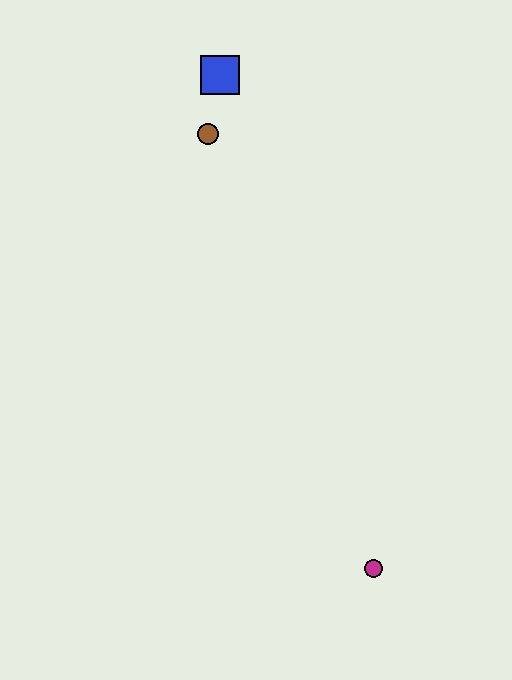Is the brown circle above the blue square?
No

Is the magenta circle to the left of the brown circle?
No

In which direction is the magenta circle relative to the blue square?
The magenta circle is below the blue square.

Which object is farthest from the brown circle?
The magenta circle is farthest from the brown circle.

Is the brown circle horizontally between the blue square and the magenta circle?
No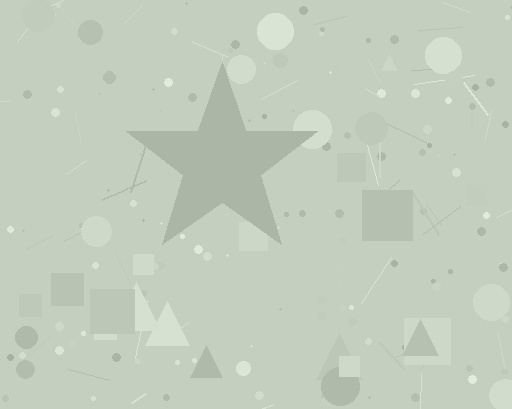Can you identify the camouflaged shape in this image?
The camouflaged shape is a star.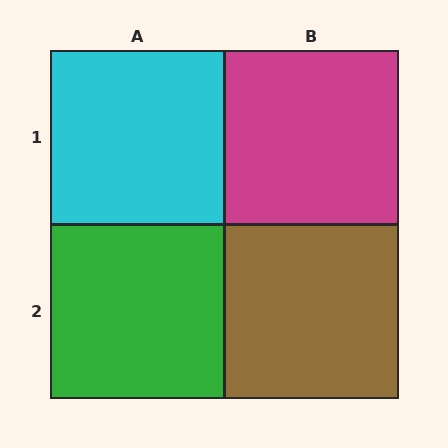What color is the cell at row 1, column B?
Magenta.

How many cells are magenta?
1 cell is magenta.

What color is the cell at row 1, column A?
Cyan.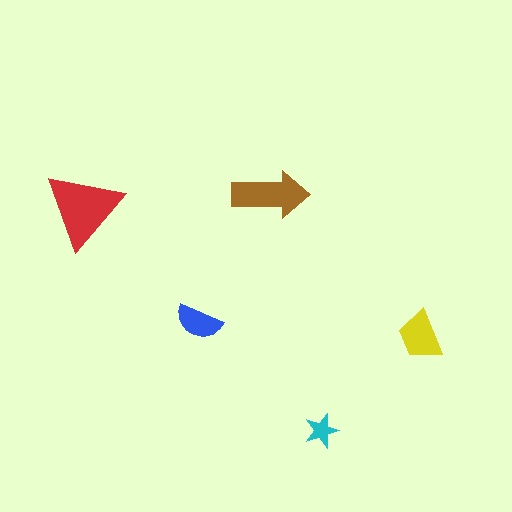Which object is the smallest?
The cyan star.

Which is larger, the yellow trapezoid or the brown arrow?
The brown arrow.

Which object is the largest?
The red triangle.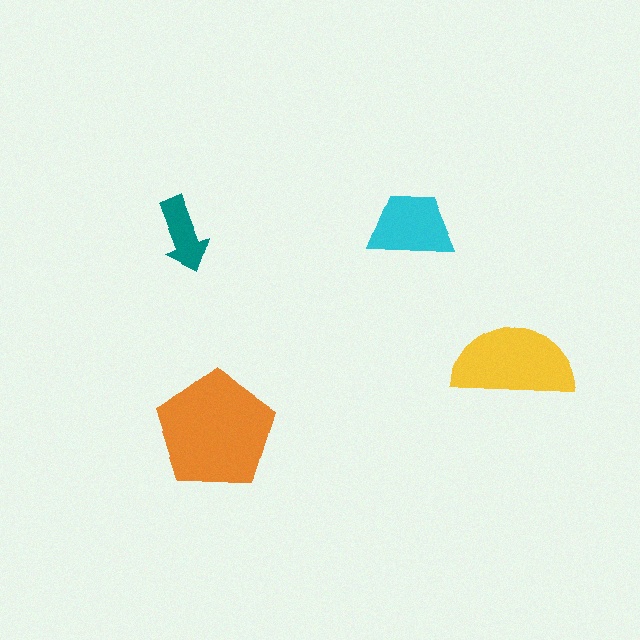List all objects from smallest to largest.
The teal arrow, the cyan trapezoid, the yellow semicircle, the orange pentagon.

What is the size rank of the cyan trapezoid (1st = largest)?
3rd.